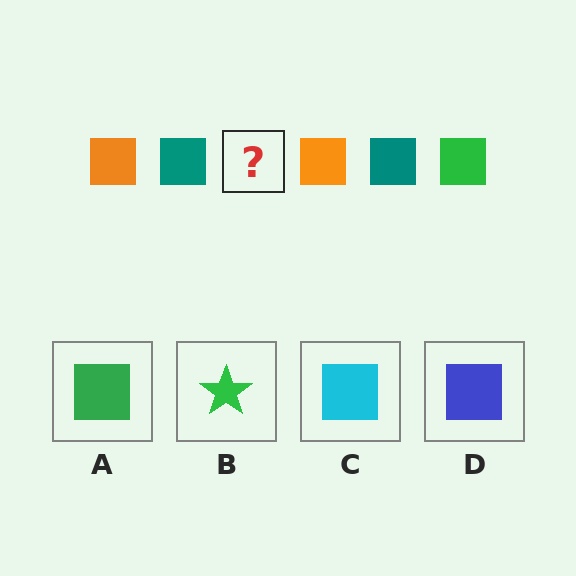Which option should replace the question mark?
Option A.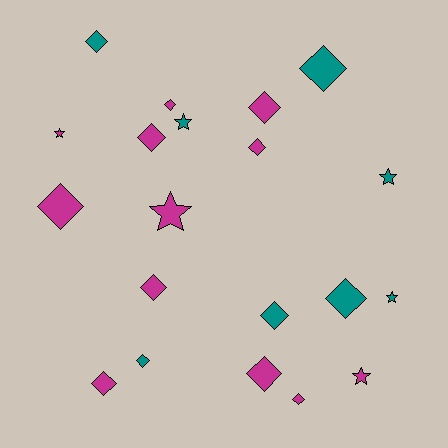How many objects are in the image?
There are 20 objects.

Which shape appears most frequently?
Diamond, with 14 objects.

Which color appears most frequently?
Magenta, with 12 objects.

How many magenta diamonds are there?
There are 9 magenta diamonds.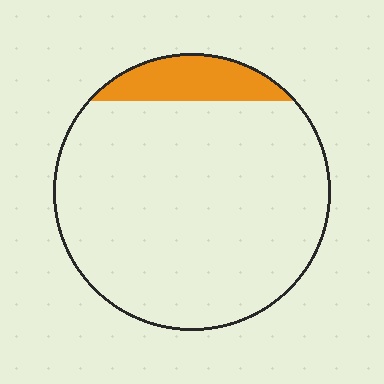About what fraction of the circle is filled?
About one eighth (1/8).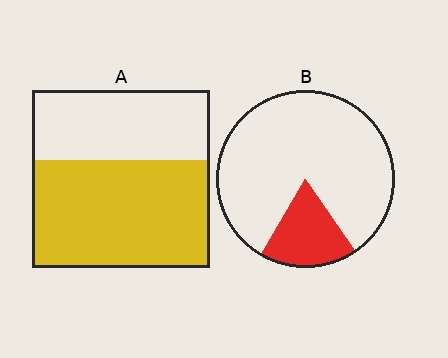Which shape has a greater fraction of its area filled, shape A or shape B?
Shape A.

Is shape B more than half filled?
No.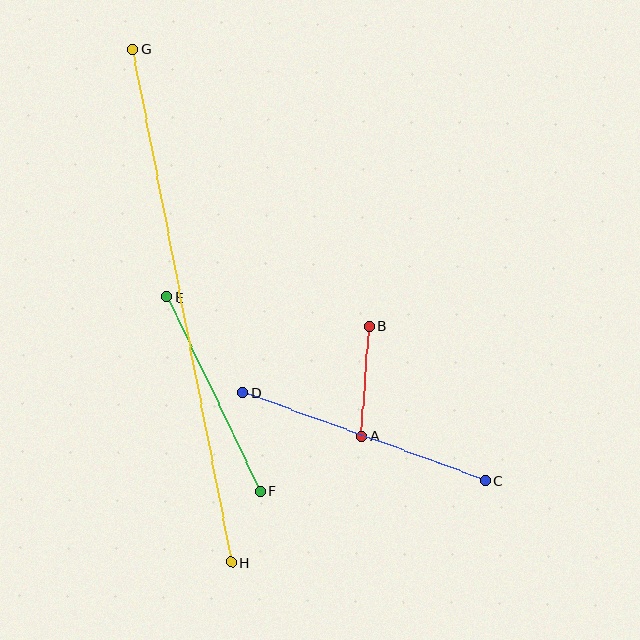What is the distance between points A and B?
The distance is approximately 110 pixels.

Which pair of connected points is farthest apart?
Points G and H are farthest apart.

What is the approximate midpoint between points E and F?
The midpoint is at approximately (214, 394) pixels.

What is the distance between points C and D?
The distance is approximately 258 pixels.